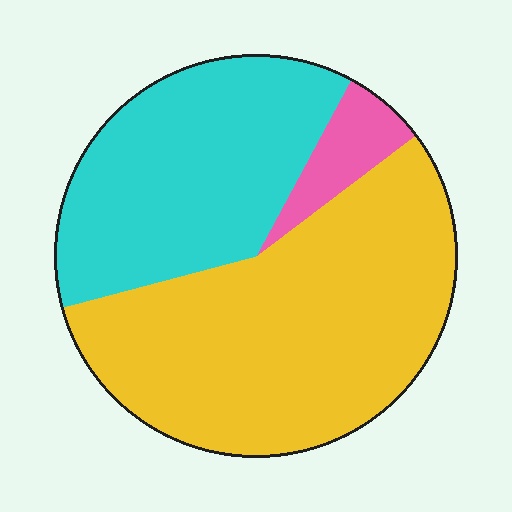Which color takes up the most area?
Yellow, at roughly 55%.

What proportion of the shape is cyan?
Cyan covers roughly 35% of the shape.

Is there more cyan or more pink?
Cyan.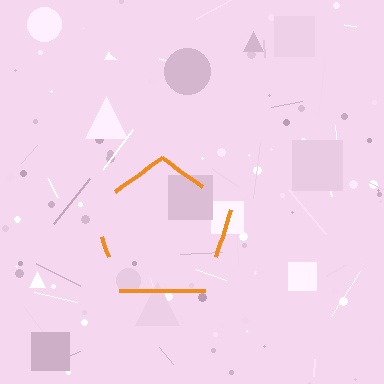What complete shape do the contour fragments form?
The contour fragments form a pentagon.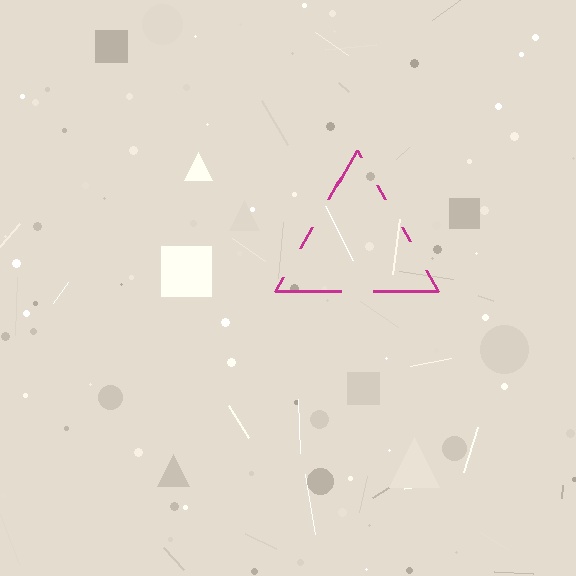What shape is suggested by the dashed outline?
The dashed outline suggests a triangle.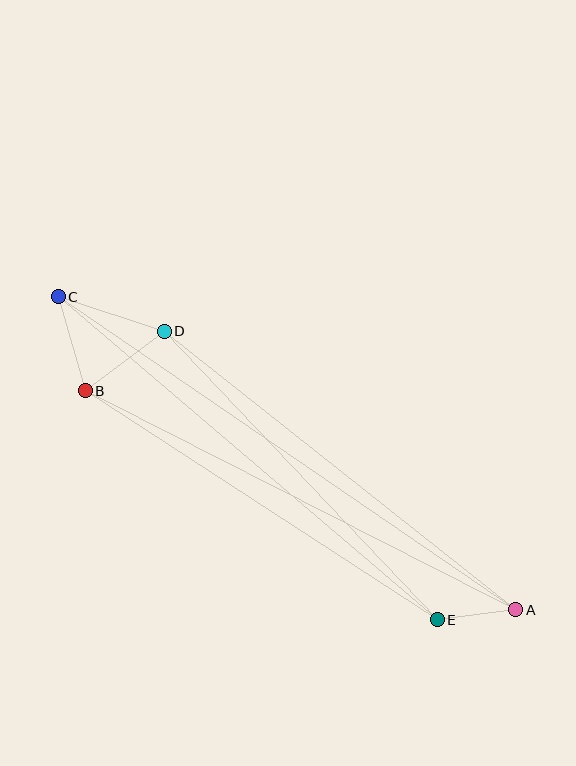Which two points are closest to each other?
Points A and E are closest to each other.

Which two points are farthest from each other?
Points A and C are farthest from each other.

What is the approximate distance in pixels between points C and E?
The distance between C and E is approximately 498 pixels.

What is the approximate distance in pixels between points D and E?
The distance between D and E is approximately 397 pixels.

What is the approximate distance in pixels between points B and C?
The distance between B and C is approximately 98 pixels.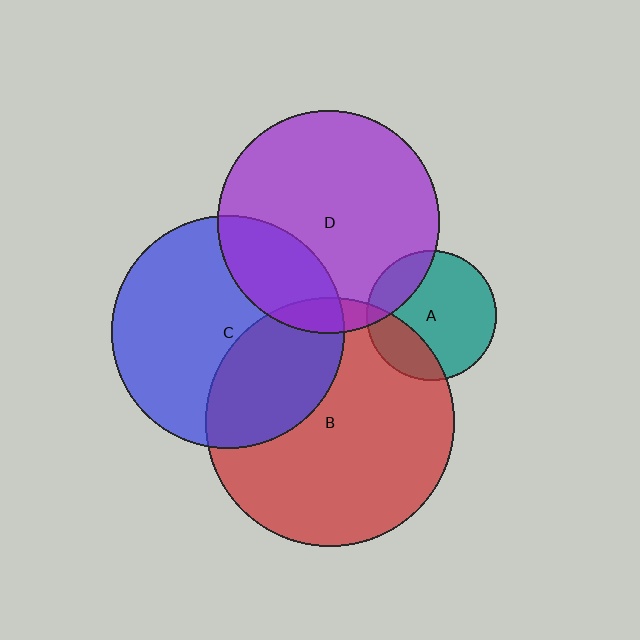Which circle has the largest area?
Circle B (red).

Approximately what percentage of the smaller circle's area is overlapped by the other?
Approximately 25%.